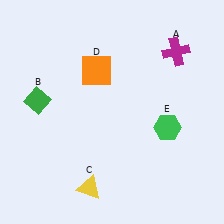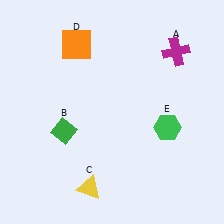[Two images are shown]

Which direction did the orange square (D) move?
The orange square (D) moved up.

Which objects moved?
The objects that moved are: the green diamond (B), the orange square (D).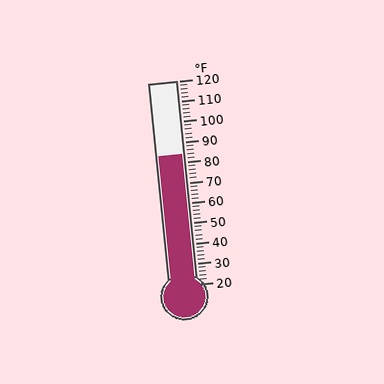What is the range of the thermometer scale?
The thermometer scale ranges from 20°F to 120°F.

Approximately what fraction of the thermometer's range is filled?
The thermometer is filled to approximately 65% of its range.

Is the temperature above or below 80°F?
The temperature is above 80°F.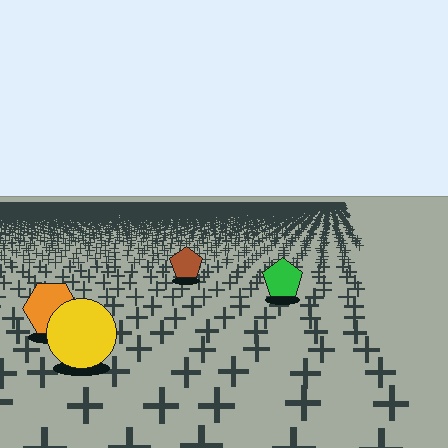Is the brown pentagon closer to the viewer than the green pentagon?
No. The green pentagon is closer — you can tell from the texture gradient: the ground texture is coarser near it.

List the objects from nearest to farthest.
From nearest to farthest: the yellow circle, the orange hexagon, the green pentagon, the brown pentagon.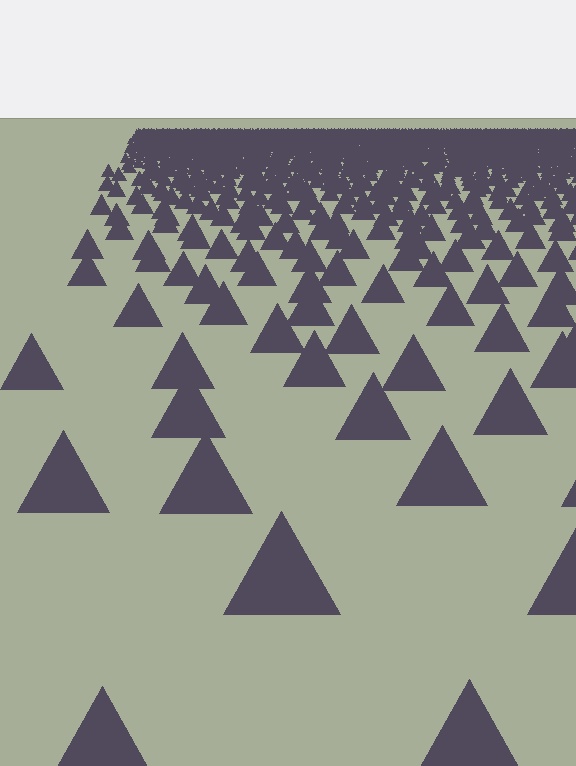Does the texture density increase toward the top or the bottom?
Density increases toward the top.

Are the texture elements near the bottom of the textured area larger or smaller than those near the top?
Larger. Near the bottom, elements are closer to the viewer and appear at a bigger on-screen size.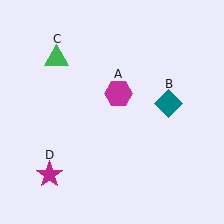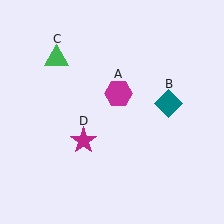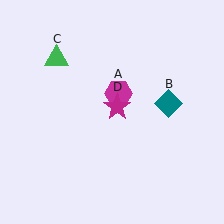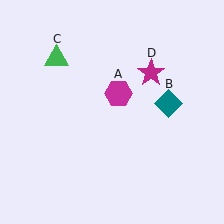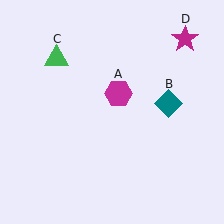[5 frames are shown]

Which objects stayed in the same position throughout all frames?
Magenta hexagon (object A) and teal diamond (object B) and green triangle (object C) remained stationary.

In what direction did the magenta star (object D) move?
The magenta star (object D) moved up and to the right.